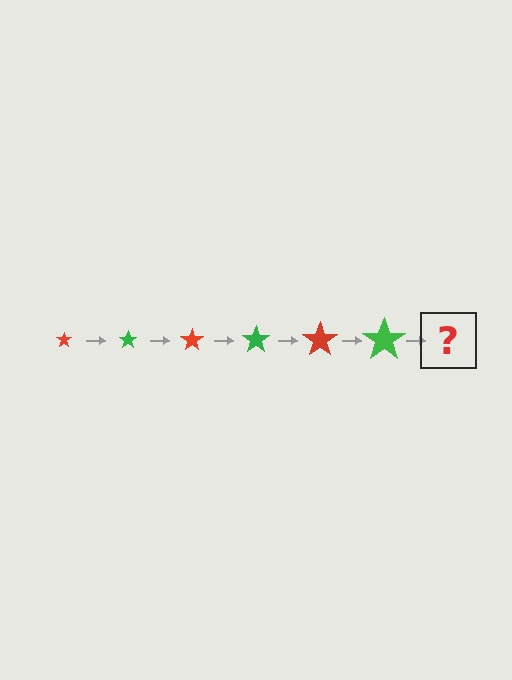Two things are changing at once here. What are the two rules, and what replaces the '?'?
The two rules are that the star grows larger each step and the color cycles through red and green. The '?' should be a red star, larger than the previous one.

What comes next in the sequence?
The next element should be a red star, larger than the previous one.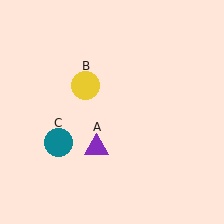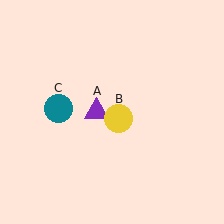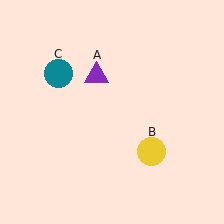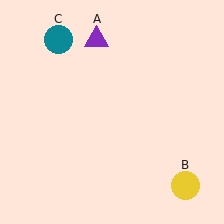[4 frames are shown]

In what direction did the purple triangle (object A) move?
The purple triangle (object A) moved up.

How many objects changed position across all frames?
3 objects changed position: purple triangle (object A), yellow circle (object B), teal circle (object C).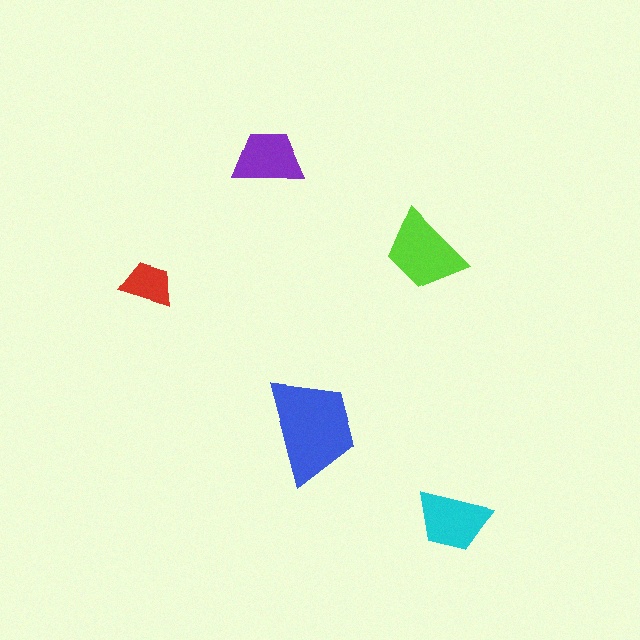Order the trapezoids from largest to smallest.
the blue one, the lime one, the cyan one, the purple one, the red one.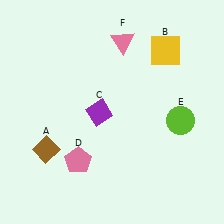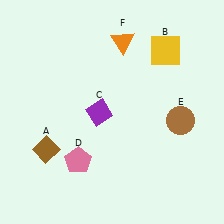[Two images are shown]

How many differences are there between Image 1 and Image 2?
There are 2 differences between the two images.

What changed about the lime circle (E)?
In Image 1, E is lime. In Image 2, it changed to brown.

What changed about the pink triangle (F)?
In Image 1, F is pink. In Image 2, it changed to orange.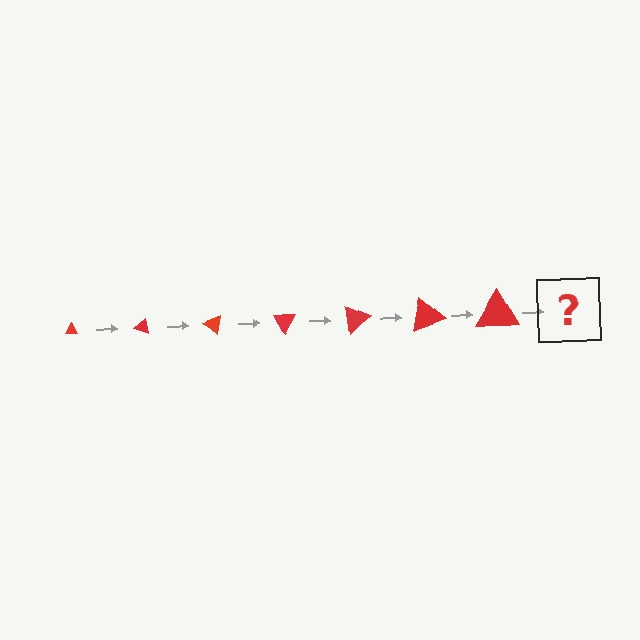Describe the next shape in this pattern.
It should be a triangle, larger than the previous one and rotated 140 degrees from the start.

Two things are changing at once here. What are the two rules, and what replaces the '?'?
The two rules are that the triangle grows larger each step and it rotates 20 degrees each step. The '?' should be a triangle, larger than the previous one and rotated 140 degrees from the start.